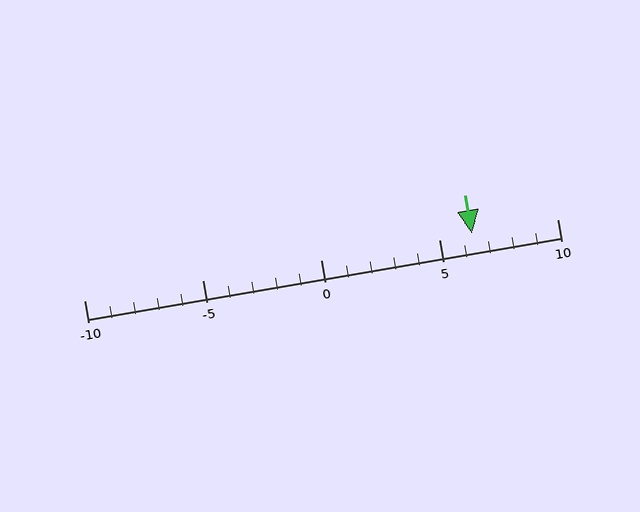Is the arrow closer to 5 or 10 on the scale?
The arrow is closer to 5.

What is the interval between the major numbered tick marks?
The major tick marks are spaced 5 units apart.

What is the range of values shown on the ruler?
The ruler shows values from -10 to 10.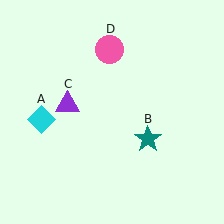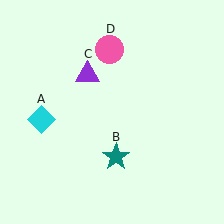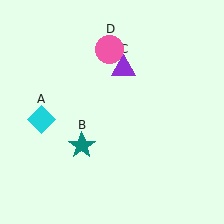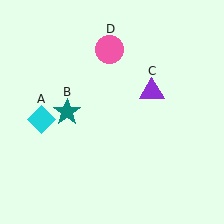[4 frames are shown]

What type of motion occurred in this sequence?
The teal star (object B), purple triangle (object C) rotated clockwise around the center of the scene.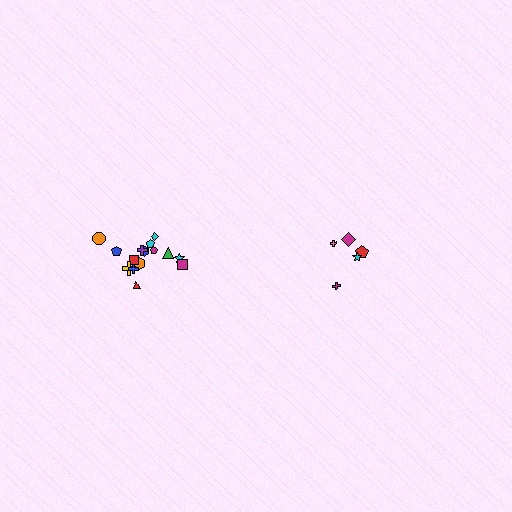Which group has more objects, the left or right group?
The left group.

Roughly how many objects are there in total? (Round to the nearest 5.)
Roughly 20 objects in total.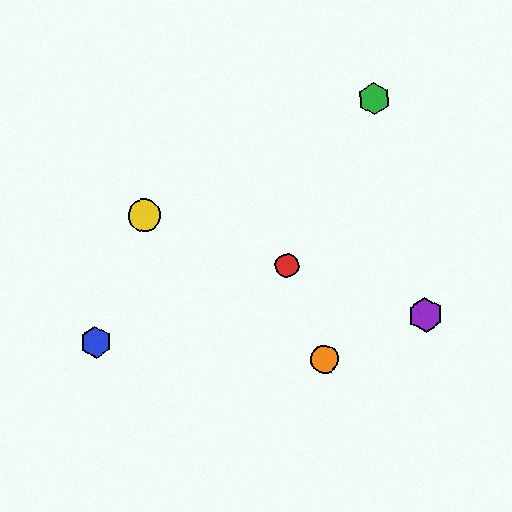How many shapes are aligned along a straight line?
3 shapes (the red circle, the yellow circle, the purple hexagon) are aligned along a straight line.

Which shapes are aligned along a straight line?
The red circle, the yellow circle, the purple hexagon are aligned along a straight line.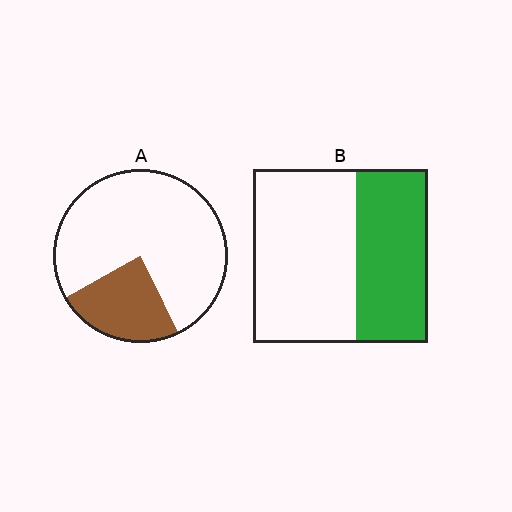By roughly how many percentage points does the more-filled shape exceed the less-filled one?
By roughly 15 percentage points (B over A).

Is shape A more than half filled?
No.